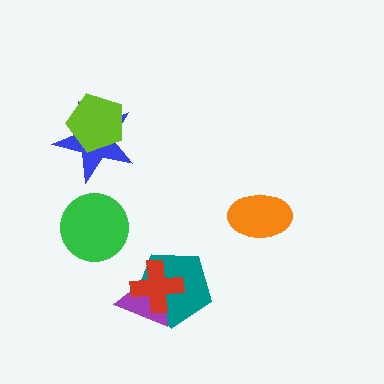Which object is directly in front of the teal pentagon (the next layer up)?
The purple triangle is directly in front of the teal pentagon.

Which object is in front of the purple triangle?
The red cross is in front of the purple triangle.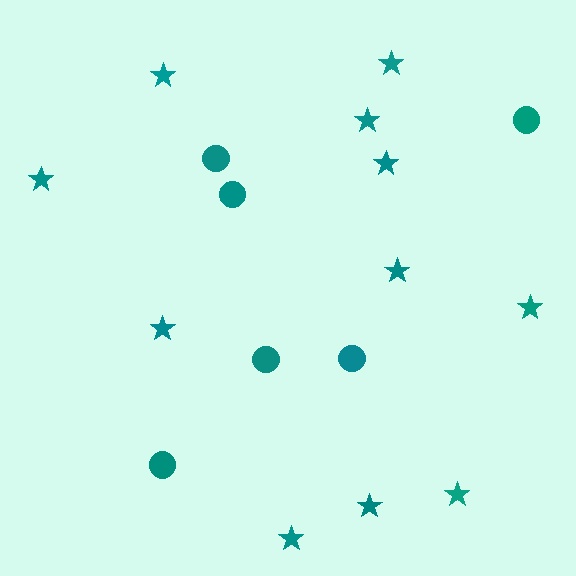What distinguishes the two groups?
There are 2 groups: one group of circles (6) and one group of stars (11).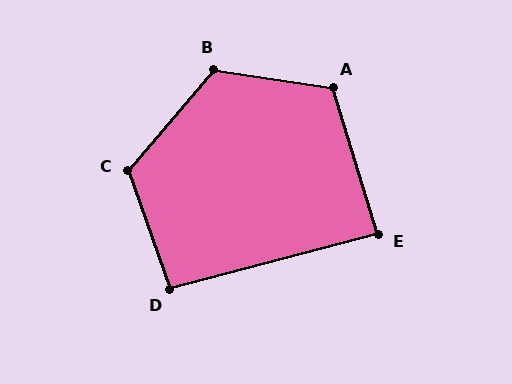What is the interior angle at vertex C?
Approximately 120 degrees (obtuse).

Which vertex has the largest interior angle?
B, at approximately 121 degrees.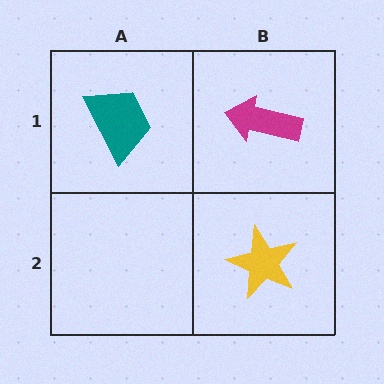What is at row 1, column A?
A teal trapezoid.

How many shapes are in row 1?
2 shapes.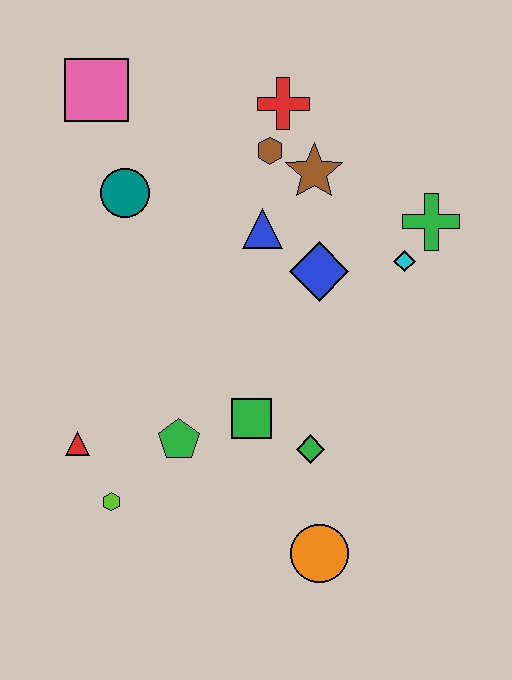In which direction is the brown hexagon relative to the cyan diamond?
The brown hexagon is to the left of the cyan diamond.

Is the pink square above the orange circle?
Yes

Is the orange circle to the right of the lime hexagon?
Yes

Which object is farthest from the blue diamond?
The lime hexagon is farthest from the blue diamond.